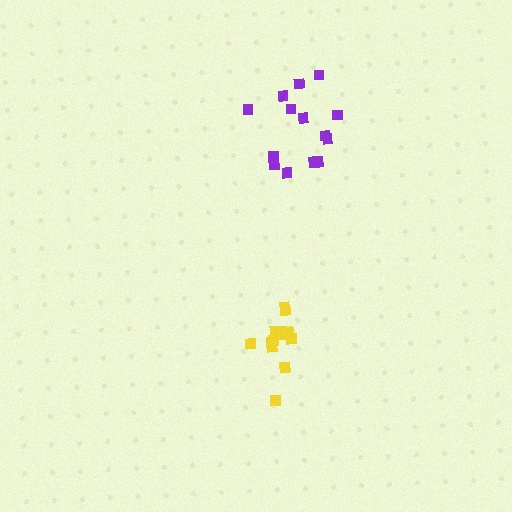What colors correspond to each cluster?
The clusters are colored: yellow, purple.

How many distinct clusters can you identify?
There are 2 distinct clusters.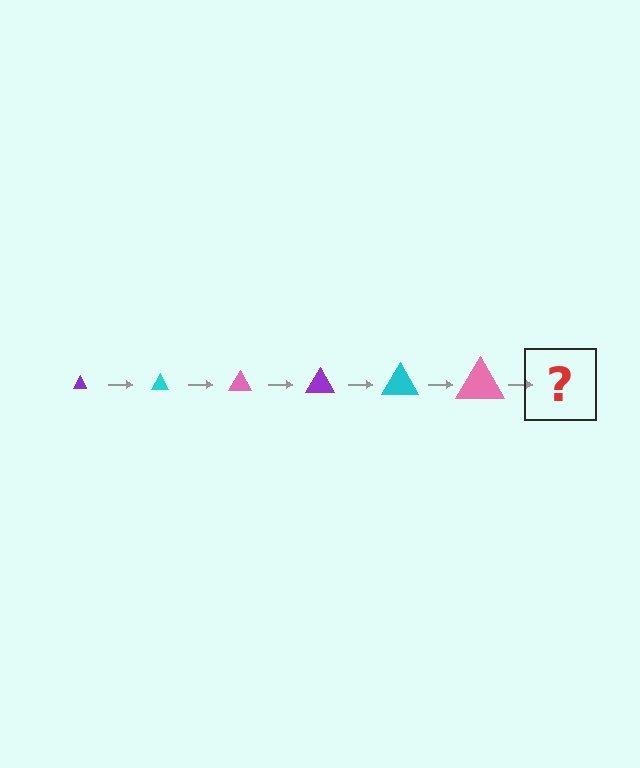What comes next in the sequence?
The next element should be a purple triangle, larger than the previous one.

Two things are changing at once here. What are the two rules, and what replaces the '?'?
The two rules are that the triangle grows larger each step and the color cycles through purple, cyan, and pink. The '?' should be a purple triangle, larger than the previous one.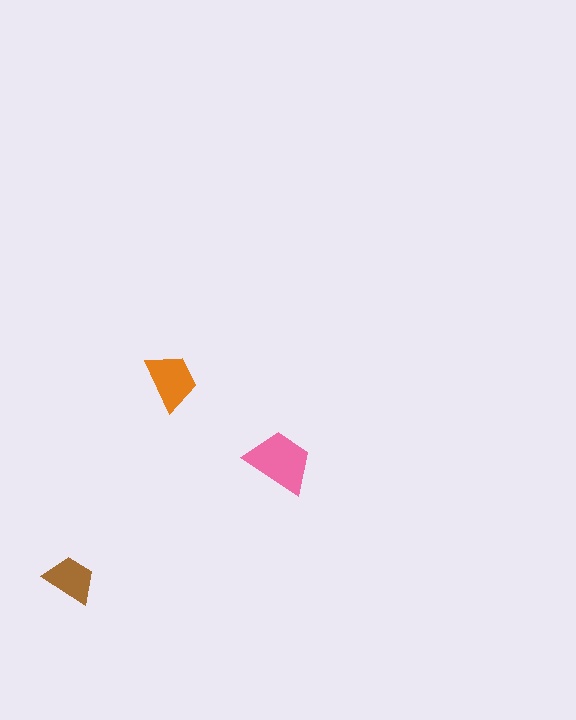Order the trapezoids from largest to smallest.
the pink one, the orange one, the brown one.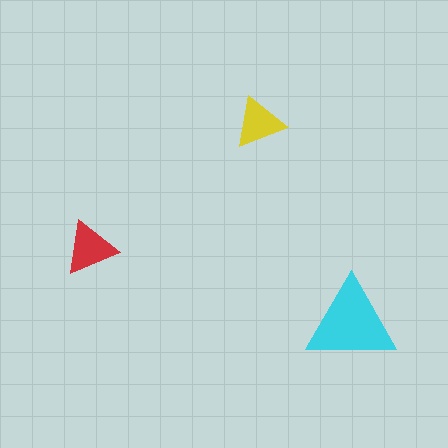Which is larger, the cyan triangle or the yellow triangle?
The cyan one.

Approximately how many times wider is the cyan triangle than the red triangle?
About 1.5 times wider.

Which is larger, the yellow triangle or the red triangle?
The red one.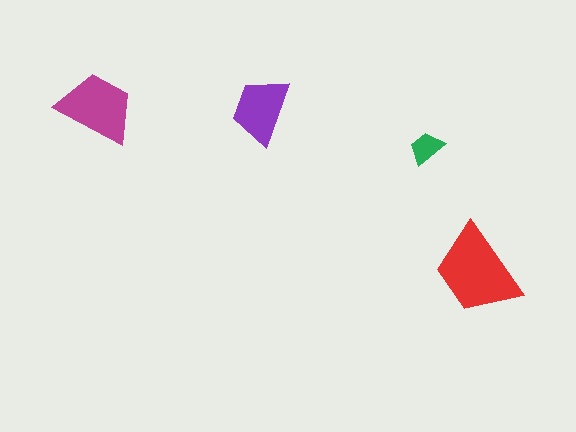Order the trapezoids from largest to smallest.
the red one, the magenta one, the purple one, the green one.